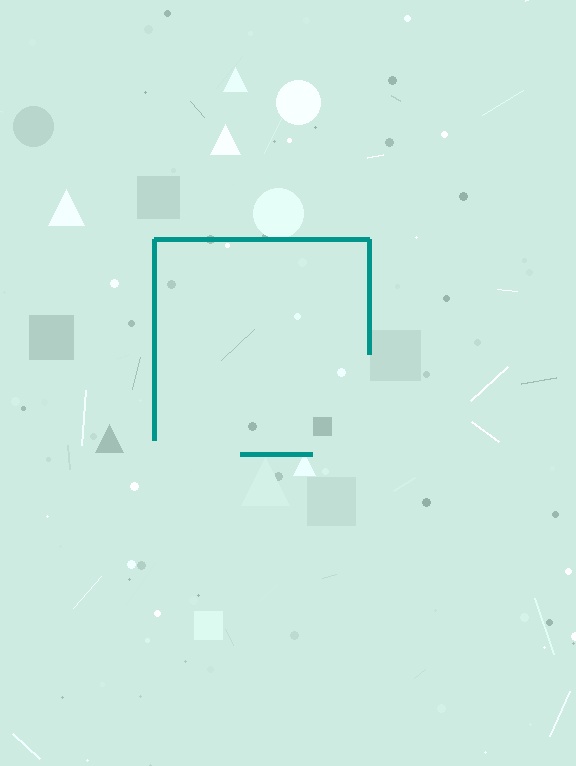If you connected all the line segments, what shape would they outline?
They would outline a square.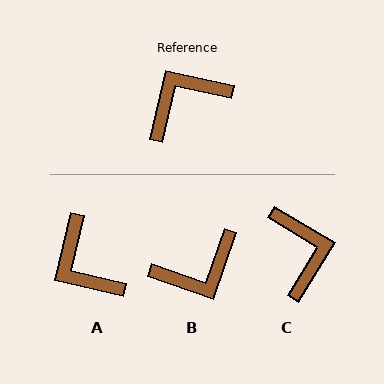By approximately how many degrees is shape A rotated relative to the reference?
Approximately 90 degrees counter-clockwise.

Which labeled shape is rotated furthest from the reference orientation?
B, about 174 degrees away.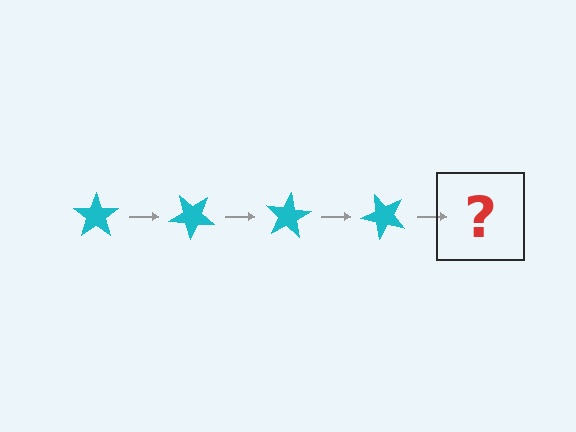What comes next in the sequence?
The next element should be a cyan star rotated 160 degrees.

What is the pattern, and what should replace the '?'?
The pattern is that the star rotates 40 degrees each step. The '?' should be a cyan star rotated 160 degrees.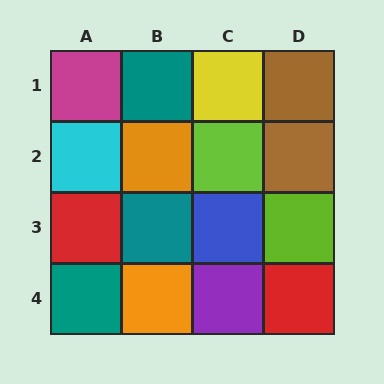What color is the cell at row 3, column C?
Blue.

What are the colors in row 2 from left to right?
Cyan, orange, lime, brown.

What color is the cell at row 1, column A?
Magenta.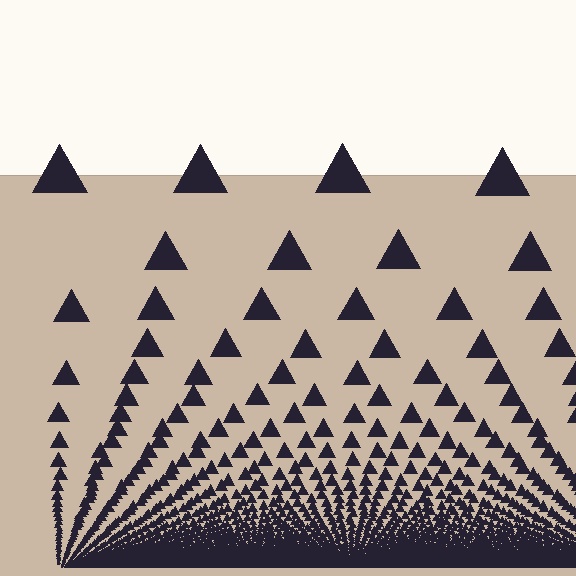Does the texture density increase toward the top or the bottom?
Density increases toward the bottom.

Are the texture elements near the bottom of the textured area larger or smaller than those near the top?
Smaller. The gradient is inverted — elements near the bottom are smaller and denser.